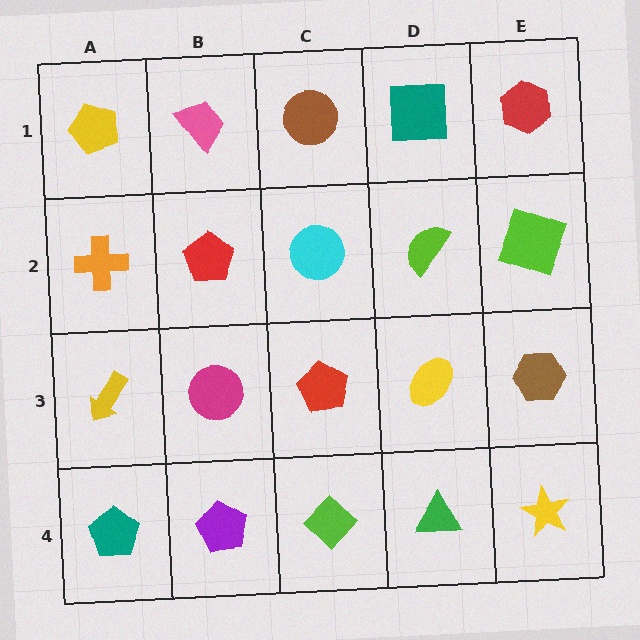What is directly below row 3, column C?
A lime diamond.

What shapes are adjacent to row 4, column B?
A magenta circle (row 3, column B), a teal pentagon (row 4, column A), a lime diamond (row 4, column C).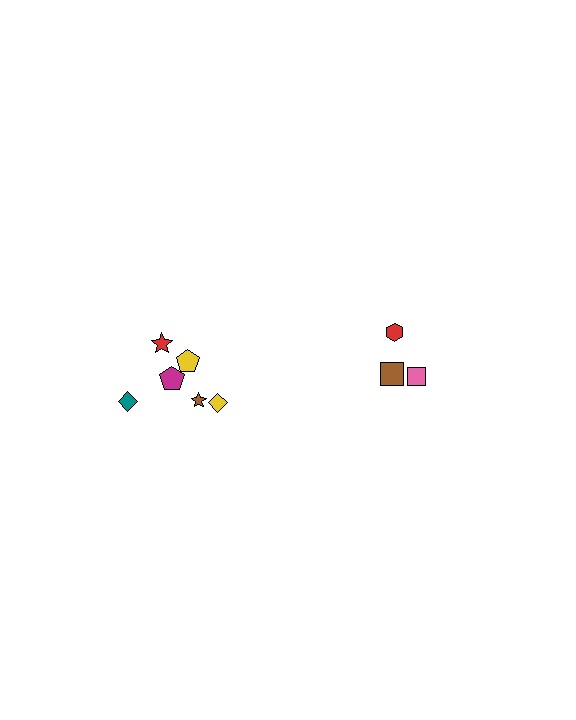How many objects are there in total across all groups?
There are 9 objects.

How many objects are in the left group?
There are 6 objects.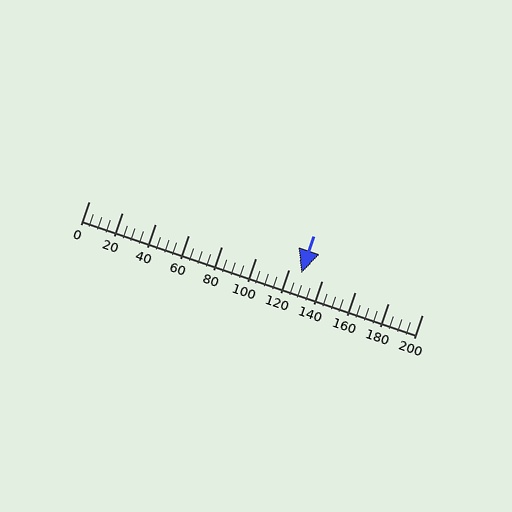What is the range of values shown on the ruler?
The ruler shows values from 0 to 200.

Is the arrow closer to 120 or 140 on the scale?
The arrow is closer to 120.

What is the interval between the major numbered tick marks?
The major tick marks are spaced 20 units apart.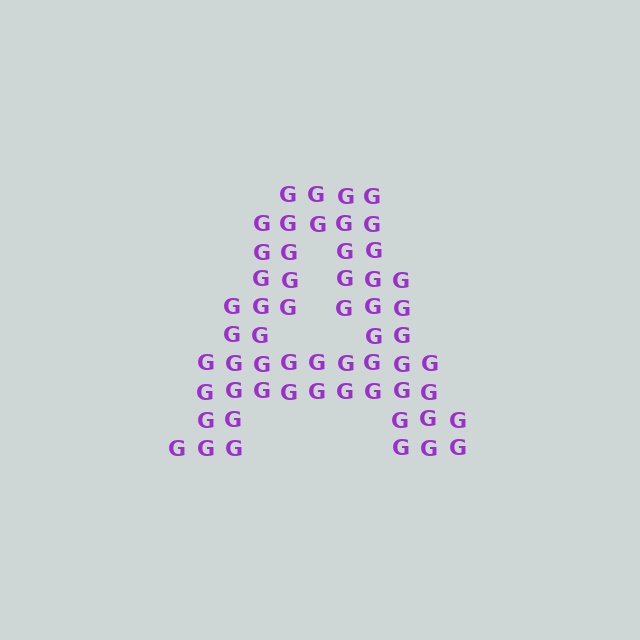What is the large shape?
The large shape is the letter A.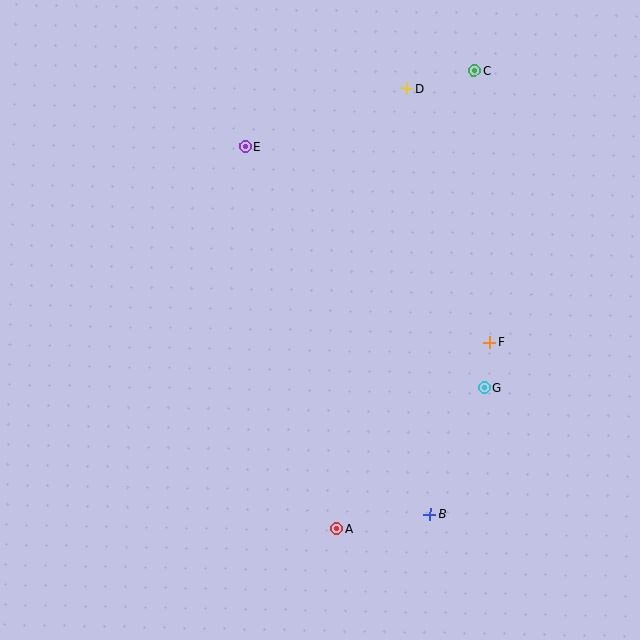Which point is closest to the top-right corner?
Point C is closest to the top-right corner.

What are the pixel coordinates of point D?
Point D is at (407, 88).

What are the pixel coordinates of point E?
Point E is at (245, 147).